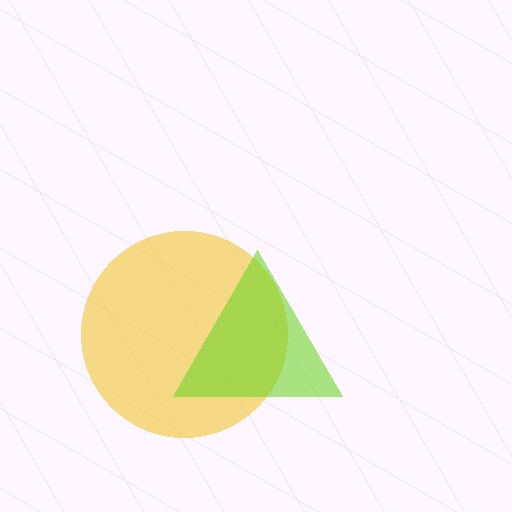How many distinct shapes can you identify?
There are 2 distinct shapes: a yellow circle, a lime triangle.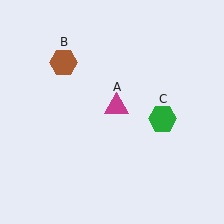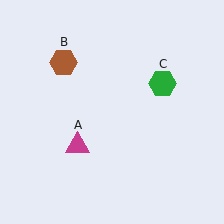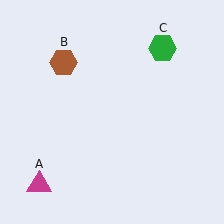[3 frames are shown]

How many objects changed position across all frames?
2 objects changed position: magenta triangle (object A), green hexagon (object C).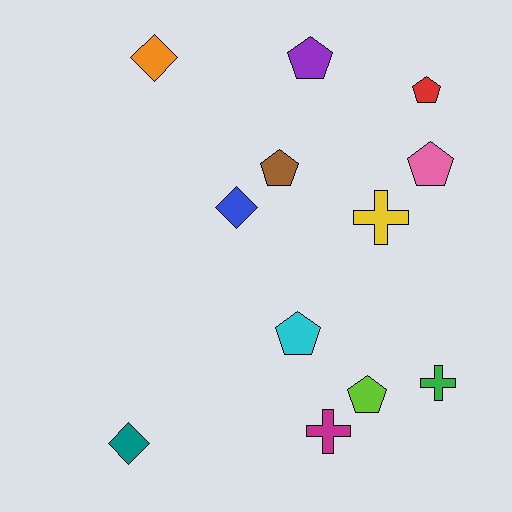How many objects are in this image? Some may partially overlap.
There are 12 objects.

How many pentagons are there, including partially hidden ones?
There are 6 pentagons.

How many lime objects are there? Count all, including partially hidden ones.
There is 1 lime object.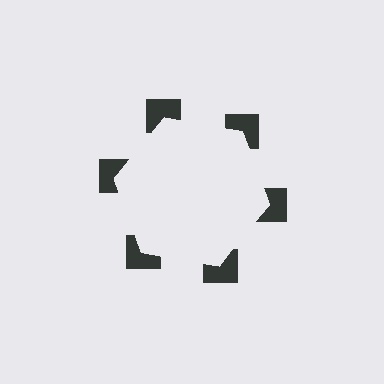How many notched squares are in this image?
There are 6 — one at each vertex of the illusory hexagon.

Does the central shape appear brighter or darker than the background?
It typically appears slightly brighter than the background, even though no actual brightness change is drawn.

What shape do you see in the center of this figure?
An illusory hexagon — its edges are inferred from the aligned wedge cuts in the notched squares, not physically drawn.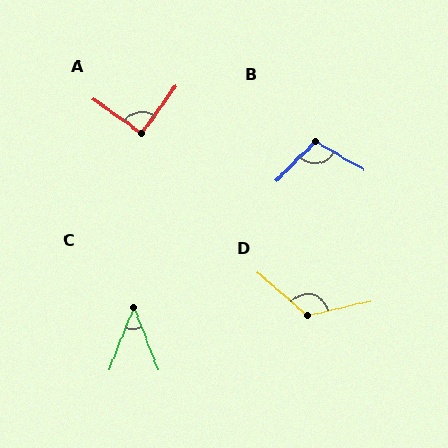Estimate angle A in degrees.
Approximately 90 degrees.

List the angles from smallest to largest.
C (43°), A (90°), B (105°), D (127°).